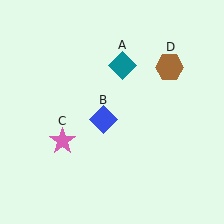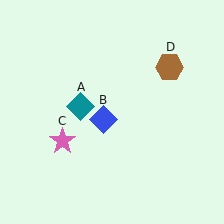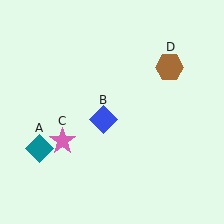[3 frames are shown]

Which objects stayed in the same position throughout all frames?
Blue diamond (object B) and pink star (object C) and brown hexagon (object D) remained stationary.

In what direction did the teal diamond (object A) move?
The teal diamond (object A) moved down and to the left.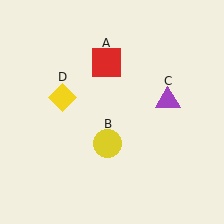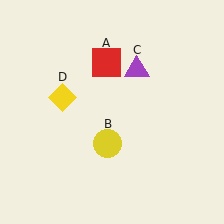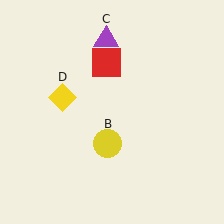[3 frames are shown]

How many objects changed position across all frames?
1 object changed position: purple triangle (object C).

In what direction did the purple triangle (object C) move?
The purple triangle (object C) moved up and to the left.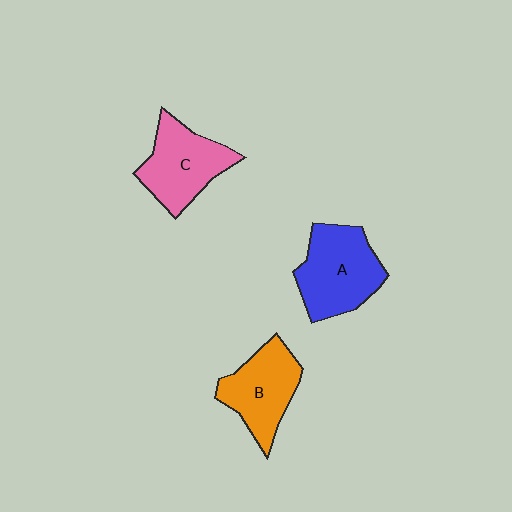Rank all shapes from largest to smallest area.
From largest to smallest: A (blue), C (pink), B (orange).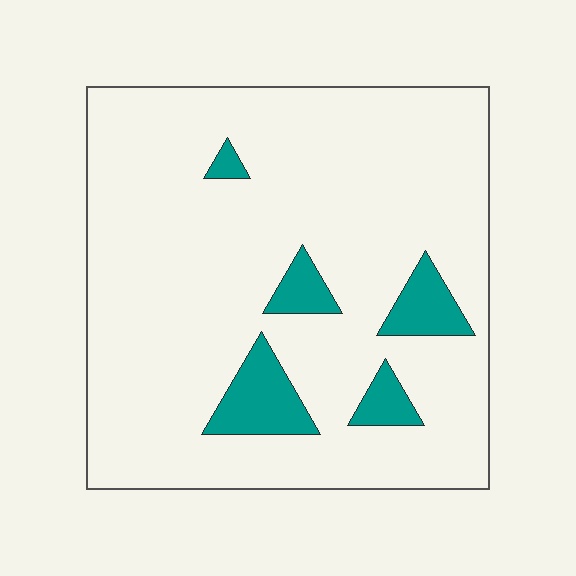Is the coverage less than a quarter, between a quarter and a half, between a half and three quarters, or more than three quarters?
Less than a quarter.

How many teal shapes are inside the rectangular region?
5.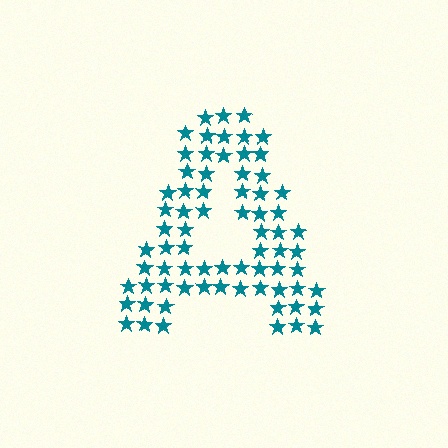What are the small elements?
The small elements are stars.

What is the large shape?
The large shape is the letter A.